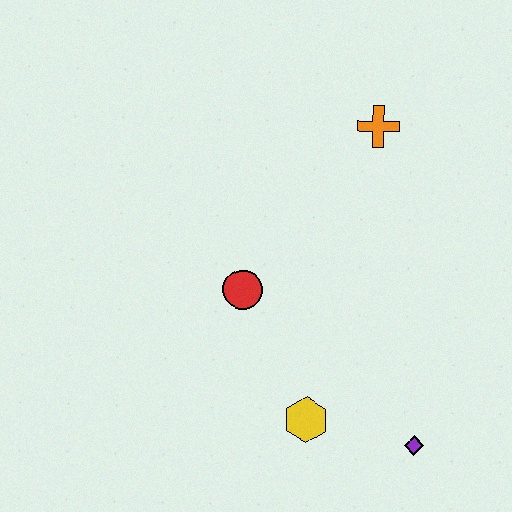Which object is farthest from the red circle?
The purple diamond is farthest from the red circle.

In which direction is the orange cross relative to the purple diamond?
The orange cross is above the purple diamond.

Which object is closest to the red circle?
The yellow hexagon is closest to the red circle.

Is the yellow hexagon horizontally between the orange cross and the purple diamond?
No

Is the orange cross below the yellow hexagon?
No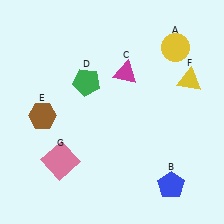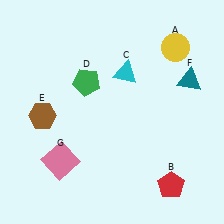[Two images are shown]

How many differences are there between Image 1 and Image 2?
There are 3 differences between the two images.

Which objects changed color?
B changed from blue to red. C changed from magenta to cyan. F changed from yellow to teal.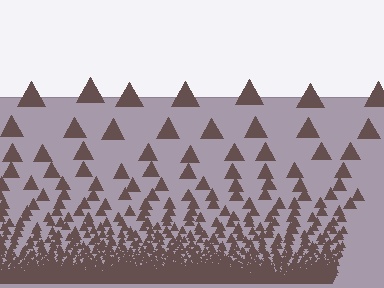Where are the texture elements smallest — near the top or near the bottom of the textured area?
Near the bottom.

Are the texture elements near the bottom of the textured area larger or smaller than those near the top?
Smaller. The gradient is inverted — elements near the bottom are smaller and denser.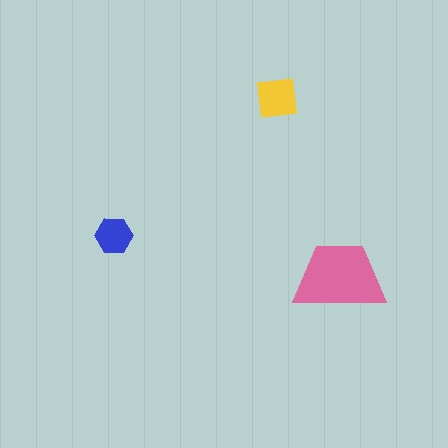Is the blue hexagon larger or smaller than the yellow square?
Smaller.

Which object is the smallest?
The blue hexagon.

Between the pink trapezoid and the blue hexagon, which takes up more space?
The pink trapezoid.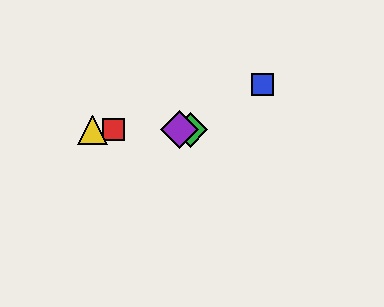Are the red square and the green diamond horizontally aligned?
Yes, both are at y≈130.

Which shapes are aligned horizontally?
The red square, the green diamond, the yellow triangle, the purple diamond are aligned horizontally.